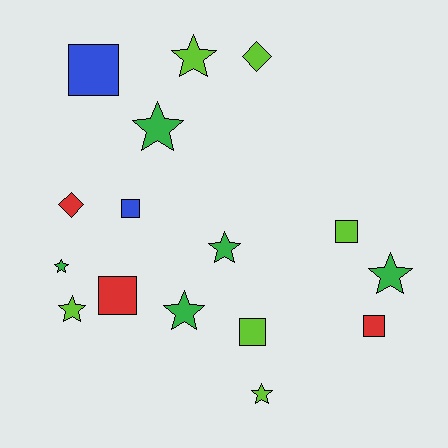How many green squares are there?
There are no green squares.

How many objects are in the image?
There are 16 objects.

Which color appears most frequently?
Lime, with 6 objects.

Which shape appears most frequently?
Star, with 8 objects.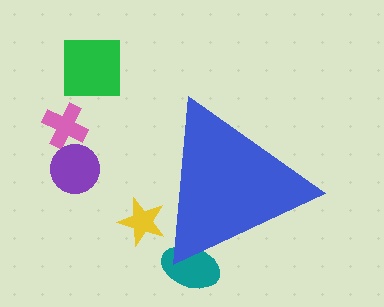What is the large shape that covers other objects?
A blue triangle.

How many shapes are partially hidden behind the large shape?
2 shapes are partially hidden.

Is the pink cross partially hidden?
No, the pink cross is fully visible.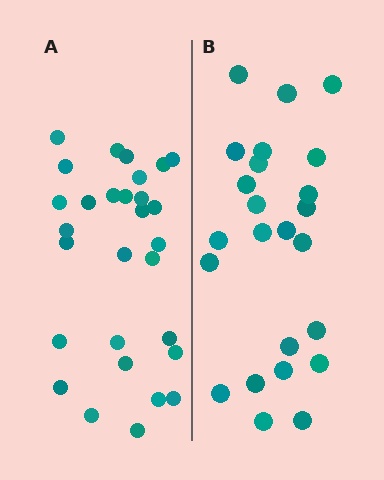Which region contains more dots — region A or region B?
Region A (the left region) has more dots.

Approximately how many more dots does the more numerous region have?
Region A has about 5 more dots than region B.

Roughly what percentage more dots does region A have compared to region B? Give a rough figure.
About 20% more.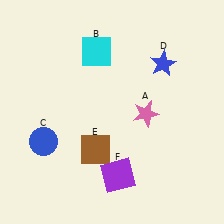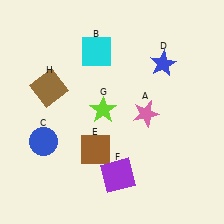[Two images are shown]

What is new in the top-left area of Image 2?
A brown square (H) was added in the top-left area of Image 2.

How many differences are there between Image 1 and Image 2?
There are 2 differences between the two images.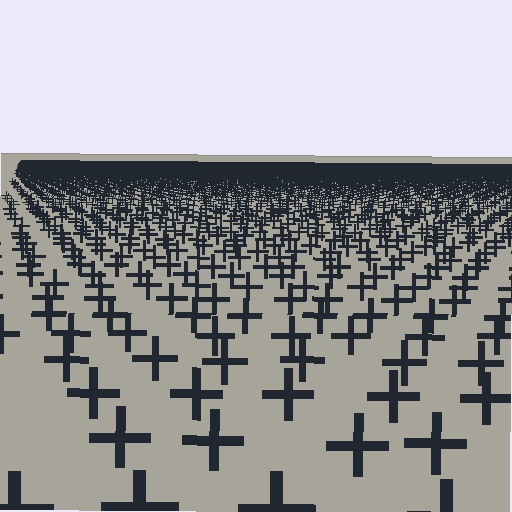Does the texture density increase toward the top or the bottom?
Density increases toward the top.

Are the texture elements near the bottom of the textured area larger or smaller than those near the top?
Larger. Near the bottom, elements are closer to the viewer and appear at a bigger on-screen size.